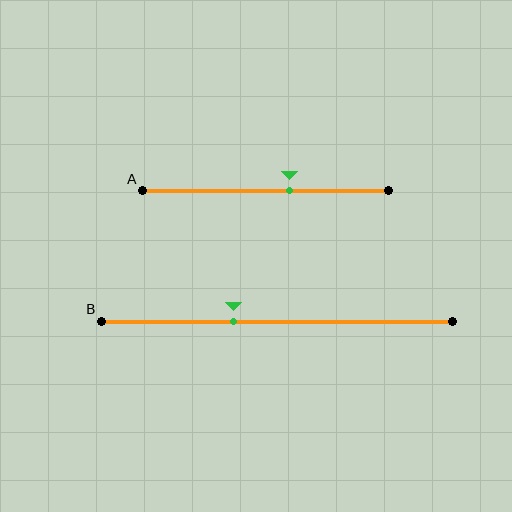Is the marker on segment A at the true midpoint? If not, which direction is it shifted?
No, the marker on segment A is shifted to the right by about 10% of the segment length.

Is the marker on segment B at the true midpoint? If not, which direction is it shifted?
No, the marker on segment B is shifted to the left by about 12% of the segment length.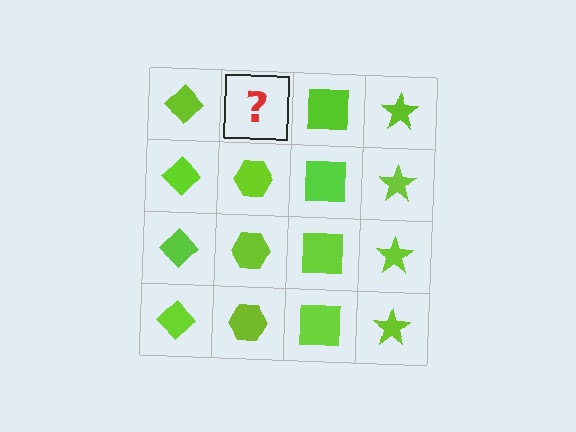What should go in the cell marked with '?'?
The missing cell should contain a lime hexagon.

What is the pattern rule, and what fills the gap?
The rule is that each column has a consistent shape. The gap should be filled with a lime hexagon.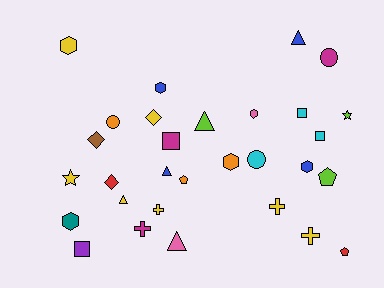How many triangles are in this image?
There are 5 triangles.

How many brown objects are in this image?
There is 1 brown object.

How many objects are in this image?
There are 30 objects.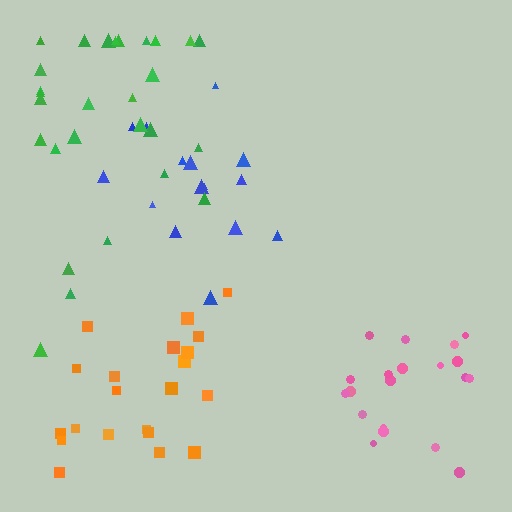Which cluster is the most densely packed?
Pink.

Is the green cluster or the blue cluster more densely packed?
Blue.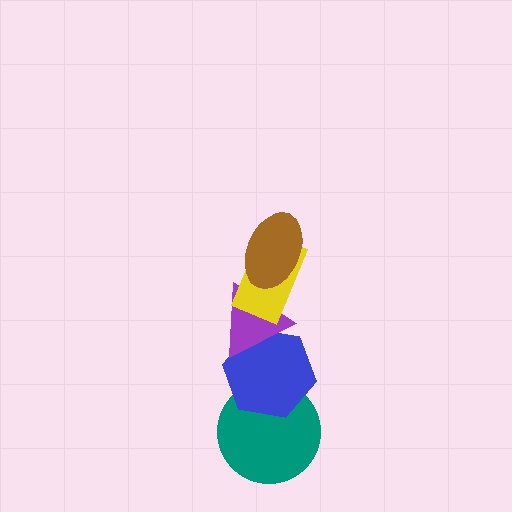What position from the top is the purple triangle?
The purple triangle is 3rd from the top.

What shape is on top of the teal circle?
The blue hexagon is on top of the teal circle.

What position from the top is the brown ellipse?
The brown ellipse is 1st from the top.